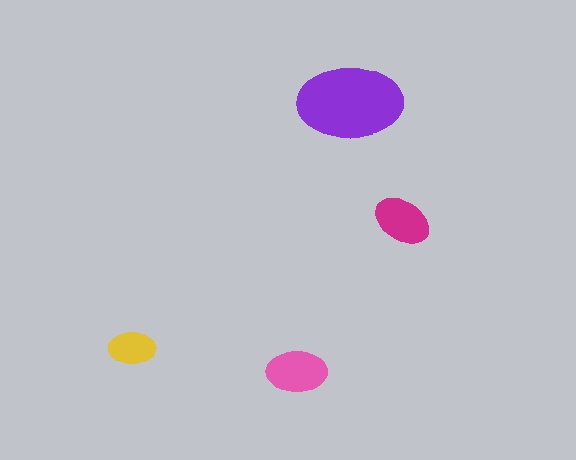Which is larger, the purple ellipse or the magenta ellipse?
The purple one.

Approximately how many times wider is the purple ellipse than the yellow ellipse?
About 2 times wider.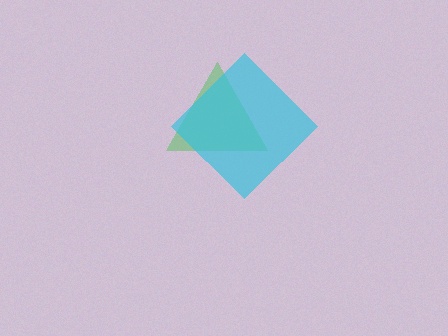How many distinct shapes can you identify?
There are 2 distinct shapes: a green triangle, a cyan diamond.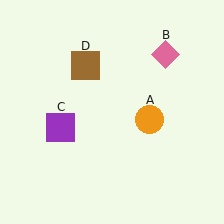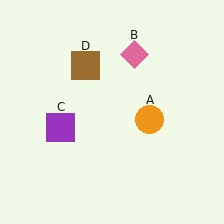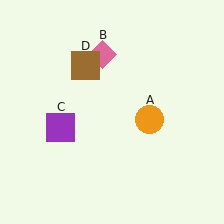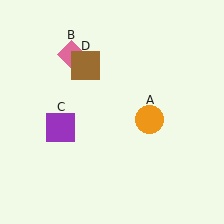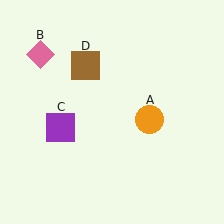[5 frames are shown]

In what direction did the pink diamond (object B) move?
The pink diamond (object B) moved left.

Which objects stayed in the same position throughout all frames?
Orange circle (object A) and purple square (object C) and brown square (object D) remained stationary.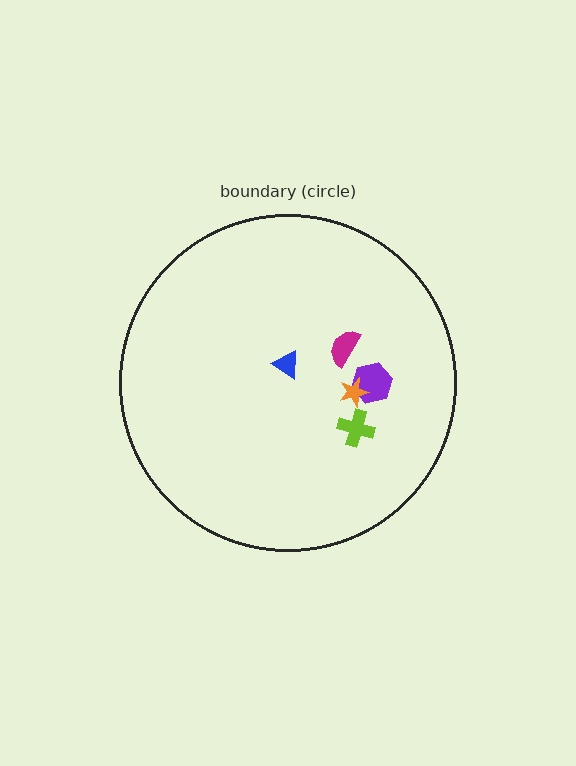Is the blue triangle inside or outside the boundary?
Inside.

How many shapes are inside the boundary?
5 inside, 0 outside.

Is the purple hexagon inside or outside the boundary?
Inside.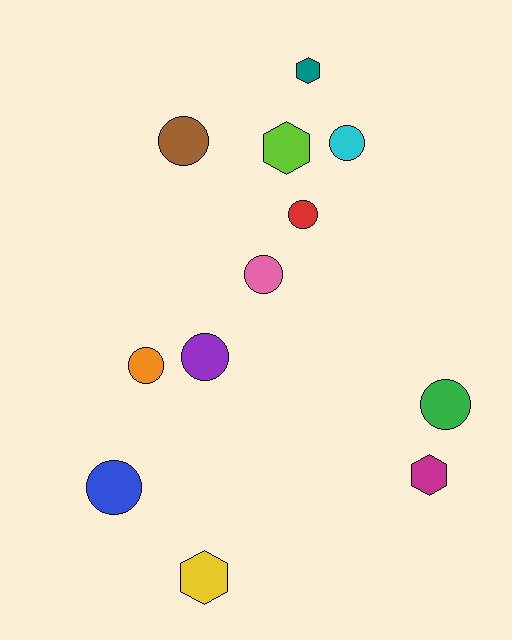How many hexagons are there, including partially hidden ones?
There are 4 hexagons.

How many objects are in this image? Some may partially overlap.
There are 12 objects.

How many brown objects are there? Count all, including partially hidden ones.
There is 1 brown object.